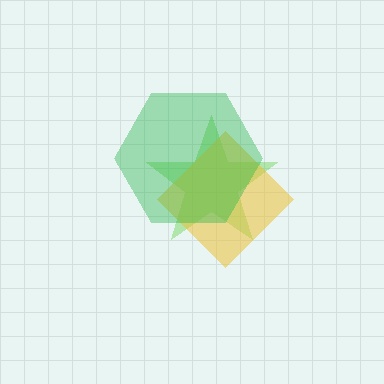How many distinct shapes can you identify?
There are 3 distinct shapes: a lime star, a yellow diamond, a green hexagon.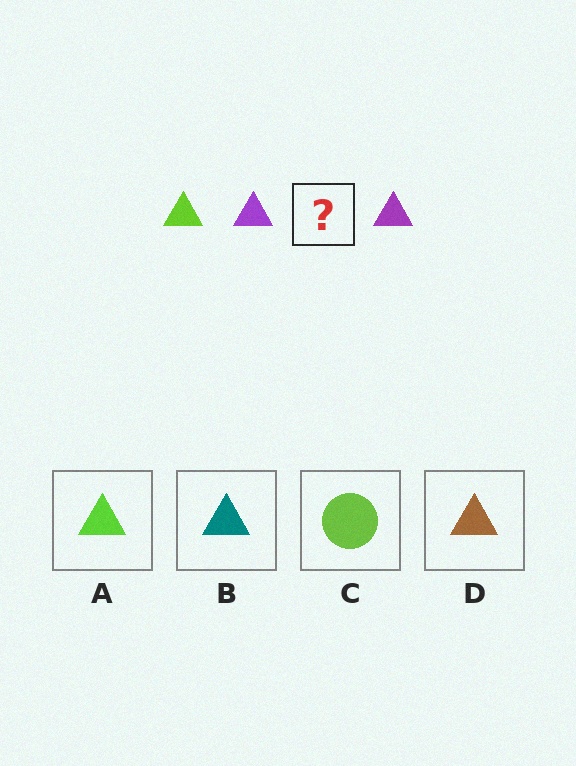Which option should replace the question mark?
Option A.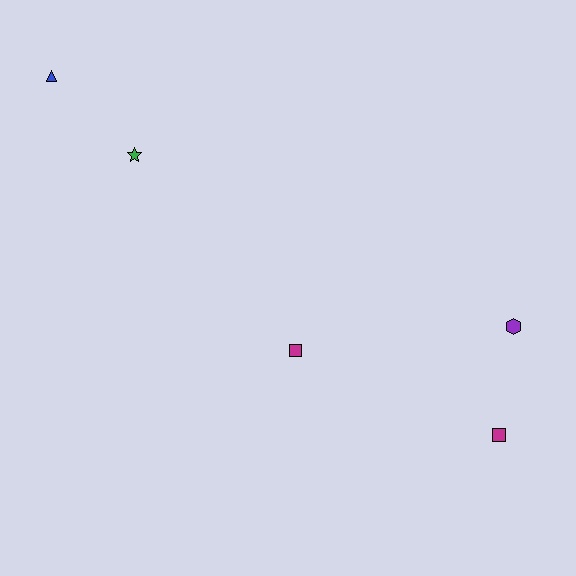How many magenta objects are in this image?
There are 2 magenta objects.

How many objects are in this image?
There are 5 objects.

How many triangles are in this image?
There is 1 triangle.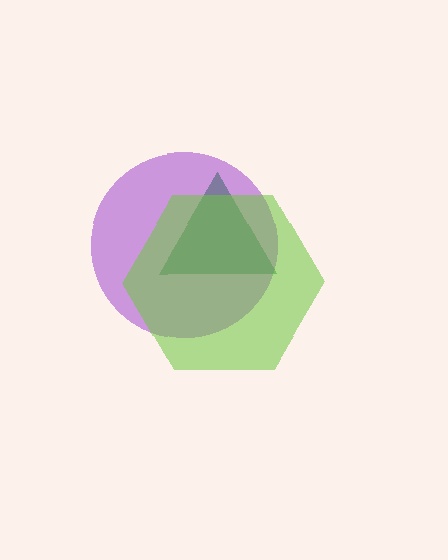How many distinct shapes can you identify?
There are 3 distinct shapes: a green triangle, a purple circle, a lime hexagon.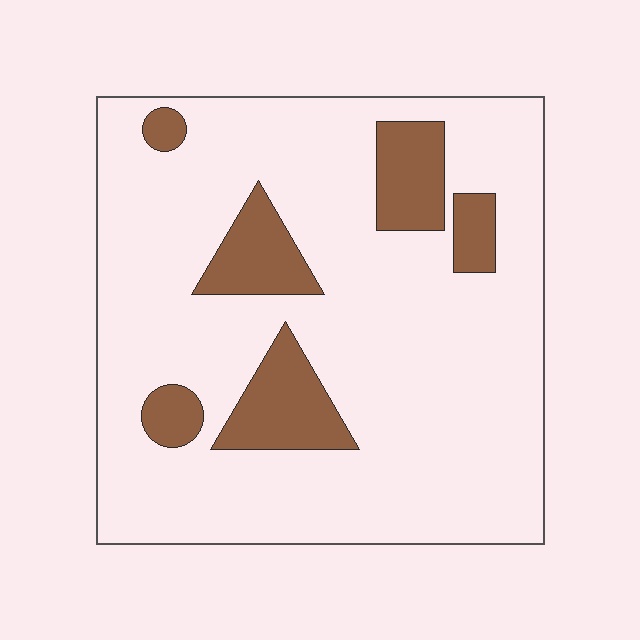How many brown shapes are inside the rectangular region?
6.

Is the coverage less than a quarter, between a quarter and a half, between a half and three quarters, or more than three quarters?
Less than a quarter.